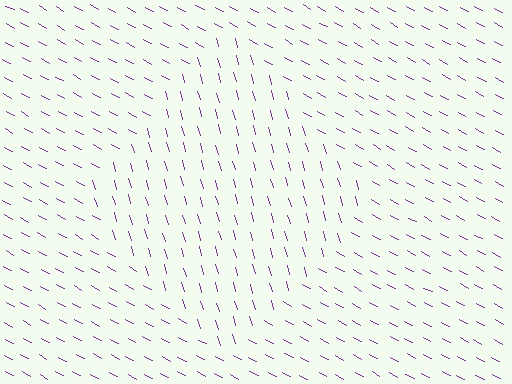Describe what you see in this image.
The image is filled with small purple line segments. A diamond region in the image has lines oriented differently from the surrounding lines, creating a visible texture boundary.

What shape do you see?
I see a diamond.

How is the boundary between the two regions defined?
The boundary is defined purely by a change in line orientation (approximately 45 degrees difference). All lines are the same color and thickness.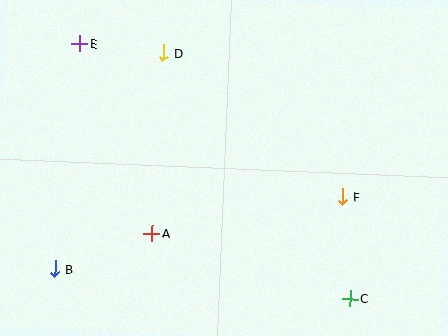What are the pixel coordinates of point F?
Point F is at (343, 197).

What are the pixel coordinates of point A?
Point A is at (152, 233).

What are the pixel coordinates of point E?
Point E is at (80, 44).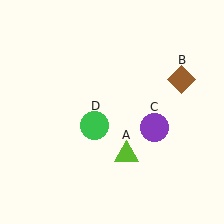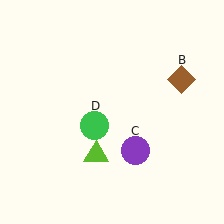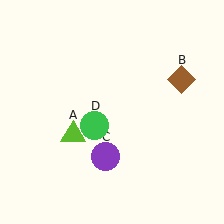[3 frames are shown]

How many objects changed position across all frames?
2 objects changed position: lime triangle (object A), purple circle (object C).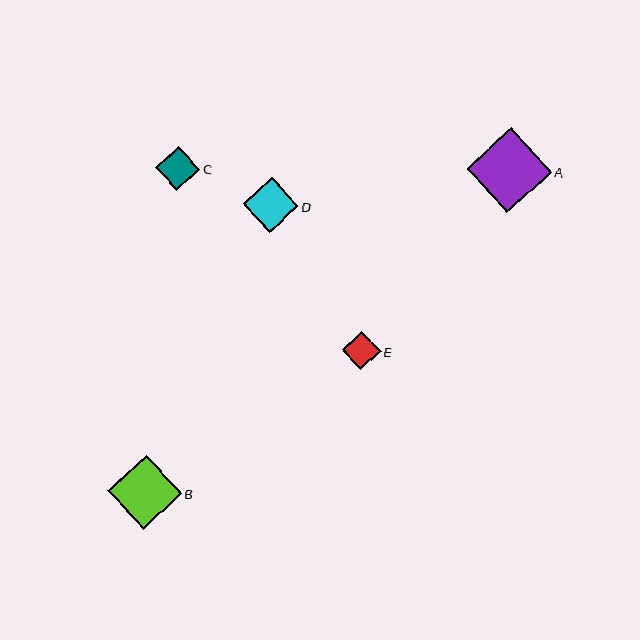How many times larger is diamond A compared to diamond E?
Diamond A is approximately 2.2 times the size of diamond E.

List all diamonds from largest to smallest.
From largest to smallest: A, B, D, C, E.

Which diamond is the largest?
Diamond A is the largest with a size of approximately 85 pixels.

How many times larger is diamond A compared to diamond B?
Diamond A is approximately 1.1 times the size of diamond B.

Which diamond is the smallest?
Diamond E is the smallest with a size of approximately 38 pixels.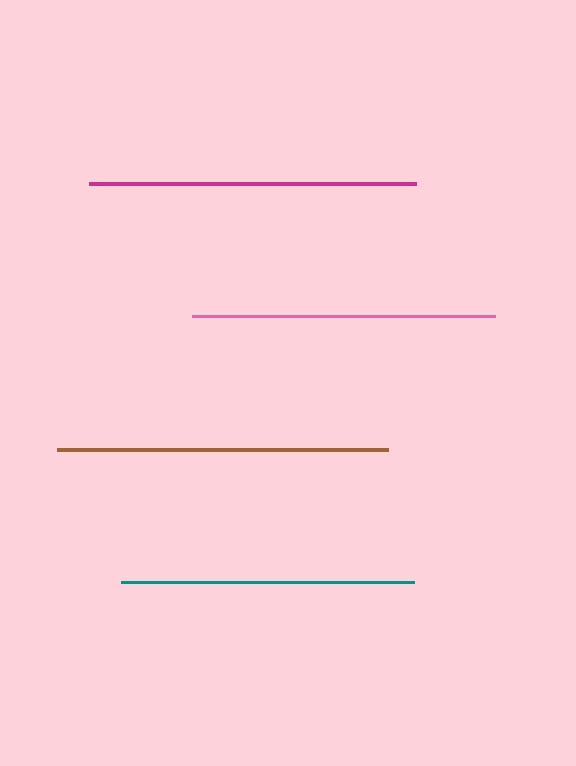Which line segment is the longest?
The brown line is the longest at approximately 331 pixels.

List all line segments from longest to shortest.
From longest to shortest: brown, magenta, pink, teal.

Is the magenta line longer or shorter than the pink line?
The magenta line is longer than the pink line.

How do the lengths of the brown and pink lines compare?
The brown and pink lines are approximately the same length.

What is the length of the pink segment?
The pink segment is approximately 304 pixels long.